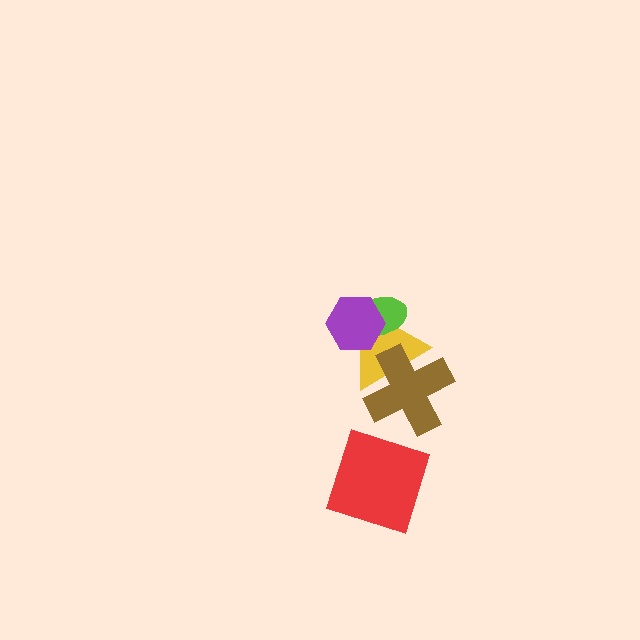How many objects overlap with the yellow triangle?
3 objects overlap with the yellow triangle.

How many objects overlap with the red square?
0 objects overlap with the red square.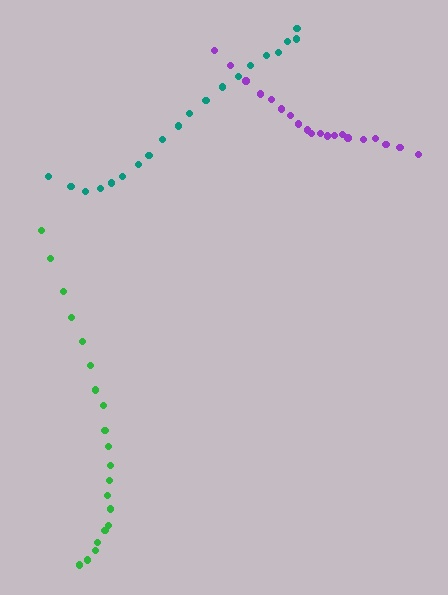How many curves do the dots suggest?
There are 3 distinct paths.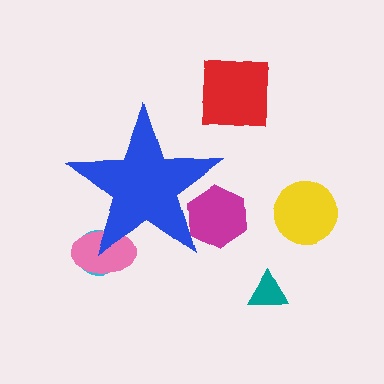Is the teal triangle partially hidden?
No, the teal triangle is fully visible.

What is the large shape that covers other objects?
A blue star.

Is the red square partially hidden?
No, the red square is fully visible.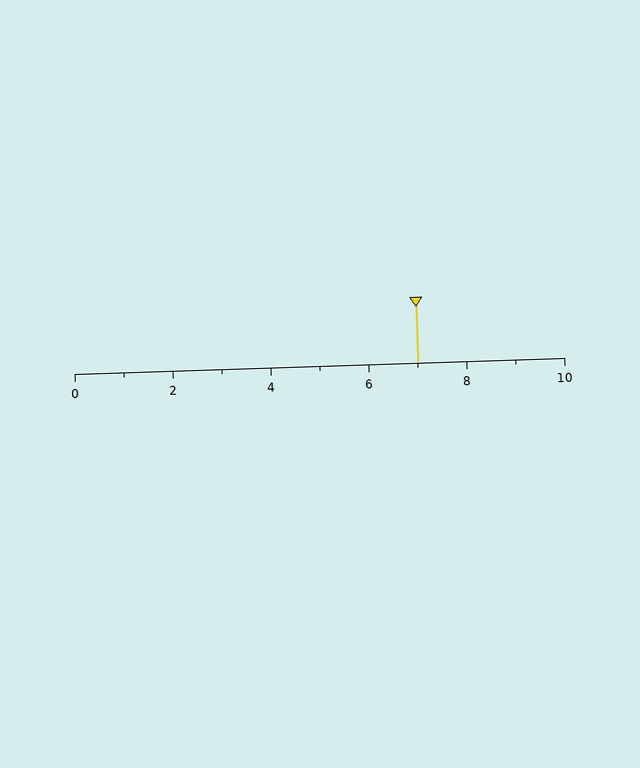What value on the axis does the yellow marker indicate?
The marker indicates approximately 7.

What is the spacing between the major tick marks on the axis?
The major ticks are spaced 2 apart.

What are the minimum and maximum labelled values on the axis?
The axis runs from 0 to 10.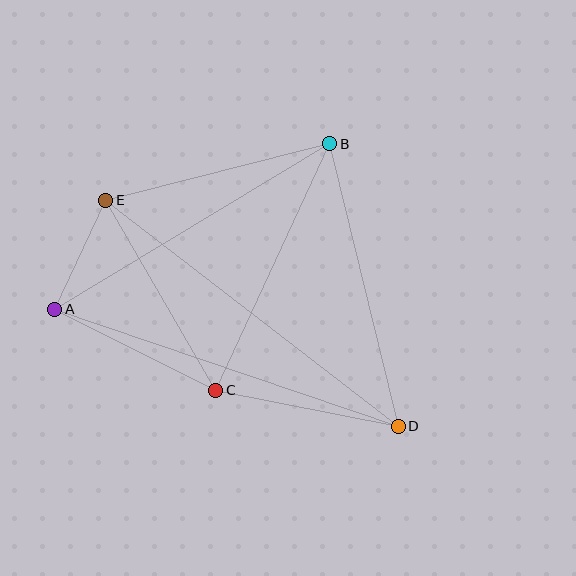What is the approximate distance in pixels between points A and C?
The distance between A and C is approximately 180 pixels.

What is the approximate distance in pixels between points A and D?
The distance between A and D is approximately 363 pixels.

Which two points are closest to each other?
Points A and E are closest to each other.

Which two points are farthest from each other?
Points D and E are farthest from each other.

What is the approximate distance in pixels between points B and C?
The distance between B and C is approximately 271 pixels.